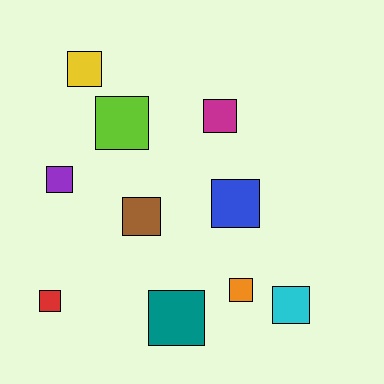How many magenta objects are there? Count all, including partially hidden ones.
There is 1 magenta object.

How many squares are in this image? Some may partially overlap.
There are 10 squares.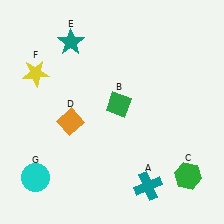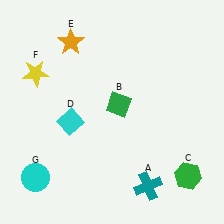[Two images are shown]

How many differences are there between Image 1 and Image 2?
There are 2 differences between the two images.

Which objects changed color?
D changed from orange to cyan. E changed from teal to orange.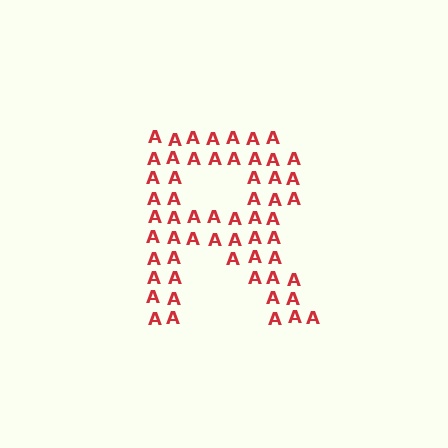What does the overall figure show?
The overall figure shows the letter R.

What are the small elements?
The small elements are letter A's.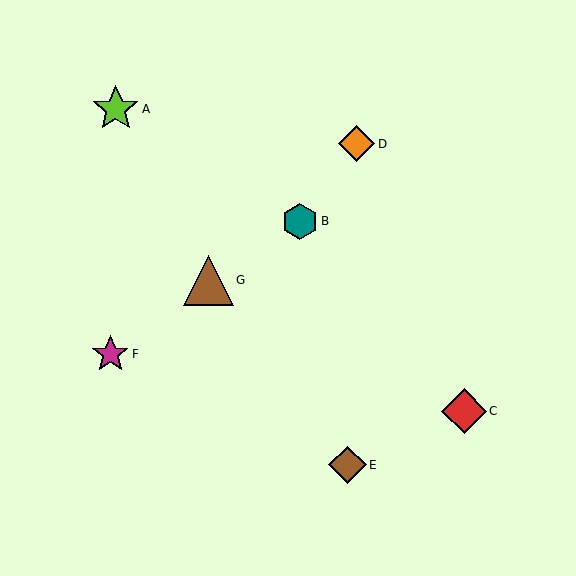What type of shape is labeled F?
Shape F is a magenta star.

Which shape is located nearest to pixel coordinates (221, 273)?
The brown triangle (labeled G) at (208, 280) is nearest to that location.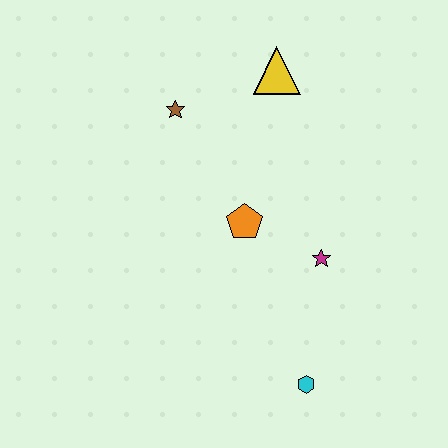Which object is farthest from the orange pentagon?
The cyan hexagon is farthest from the orange pentagon.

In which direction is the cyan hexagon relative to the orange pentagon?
The cyan hexagon is below the orange pentagon.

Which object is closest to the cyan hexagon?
The magenta star is closest to the cyan hexagon.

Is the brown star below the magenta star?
No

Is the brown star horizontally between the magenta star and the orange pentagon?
No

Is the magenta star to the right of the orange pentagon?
Yes